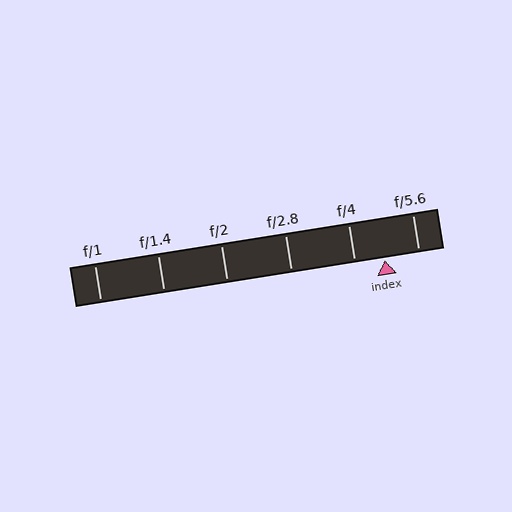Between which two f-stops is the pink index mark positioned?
The index mark is between f/4 and f/5.6.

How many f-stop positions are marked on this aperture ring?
There are 6 f-stop positions marked.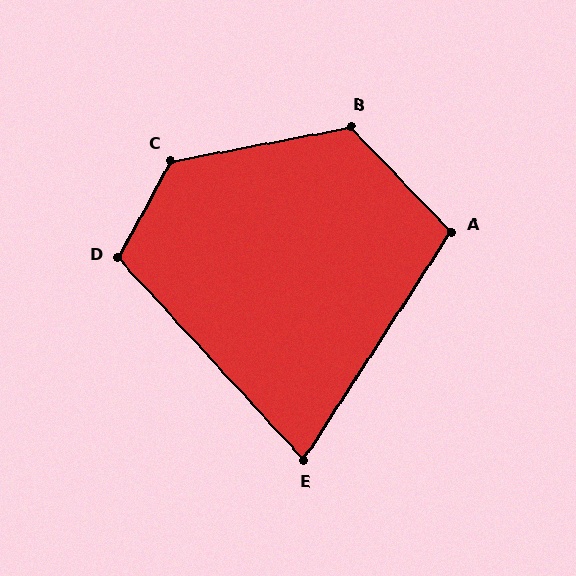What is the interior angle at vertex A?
Approximately 103 degrees (obtuse).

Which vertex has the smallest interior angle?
E, at approximately 76 degrees.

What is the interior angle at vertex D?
Approximately 109 degrees (obtuse).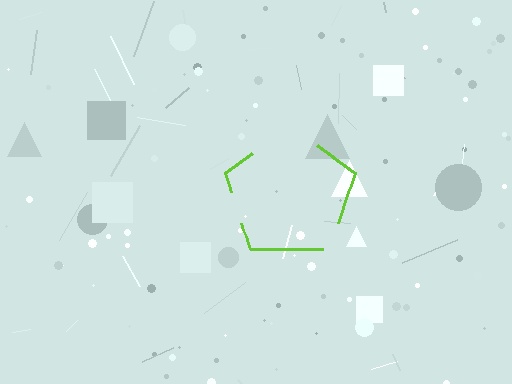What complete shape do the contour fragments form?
The contour fragments form a pentagon.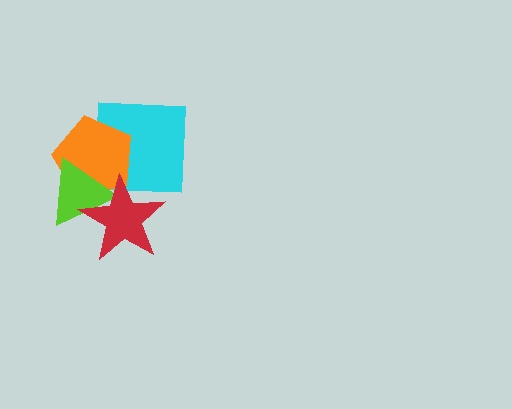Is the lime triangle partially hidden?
Yes, it is partially covered by another shape.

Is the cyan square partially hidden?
Yes, it is partially covered by another shape.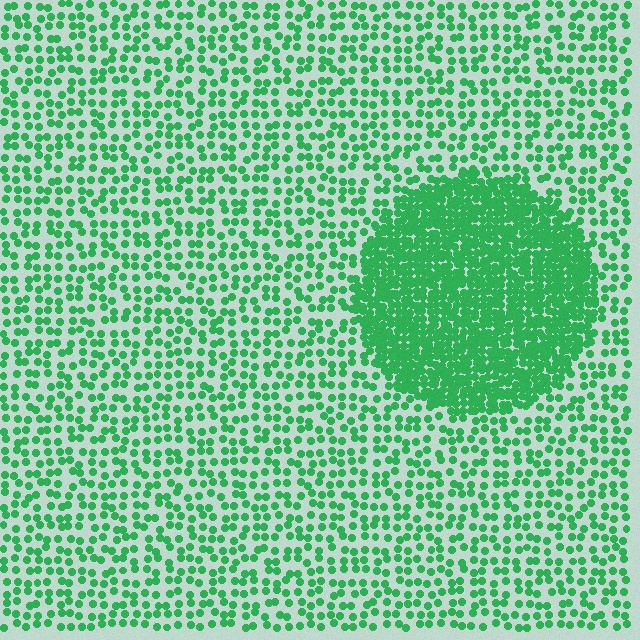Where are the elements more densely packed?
The elements are more densely packed inside the circle boundary.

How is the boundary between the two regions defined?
The boundary is defined by a change in element density (approximately 2.7x ratio). All elements are the same color, size, and shape.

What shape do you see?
I see a circle.